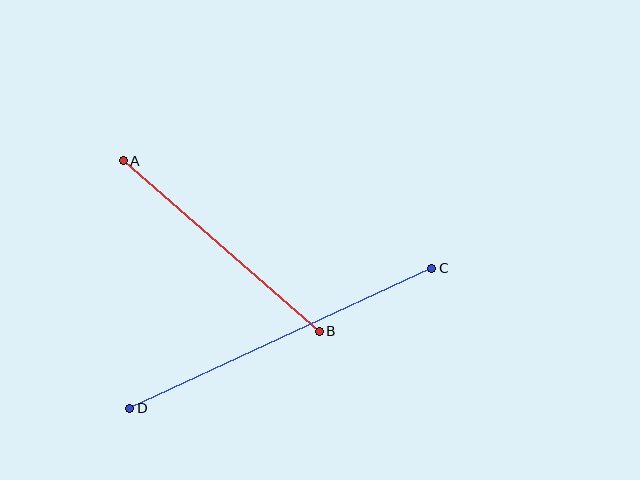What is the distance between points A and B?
The distance is approximately 260 pixels.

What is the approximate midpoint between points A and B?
The midpoint is at approximately (221, 246) pixels.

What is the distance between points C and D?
The distance is approximately 333 pixels.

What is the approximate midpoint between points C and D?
The midpoint is at approximately (281, 338) pixels.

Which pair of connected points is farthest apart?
Points C and D are farthest apart.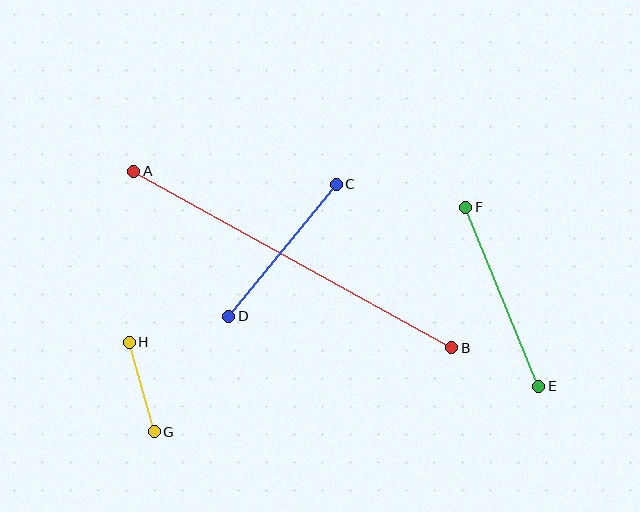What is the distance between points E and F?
The distance is approximately 193 pixels.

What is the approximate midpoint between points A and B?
The midpoint is at approximately (293, 259) pixels.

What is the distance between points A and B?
The distance is approximately 364 pixels.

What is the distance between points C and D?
The distance is approximately 170 pixels.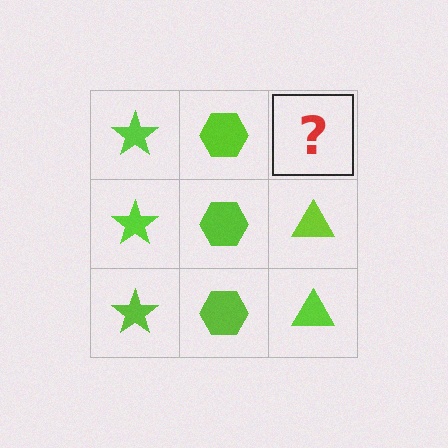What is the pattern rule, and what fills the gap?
The rule is that each column has a consistent shape. The gap should be filled with a lime triangle.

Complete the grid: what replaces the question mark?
The question mark should be replaced with a lime triangle.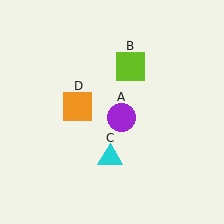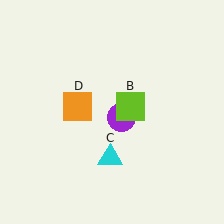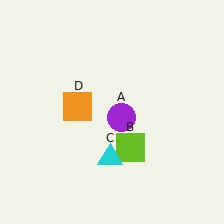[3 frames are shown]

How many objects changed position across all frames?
1 object changed position: lime square (object B).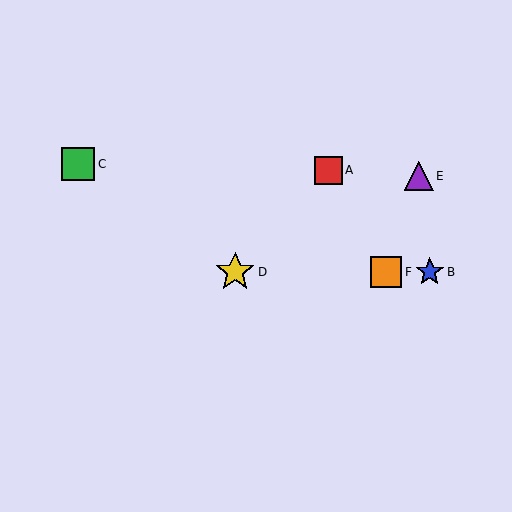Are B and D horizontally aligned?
Yes, both are at y≈272.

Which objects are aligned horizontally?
Objects B, D, F are aligned horizontally.